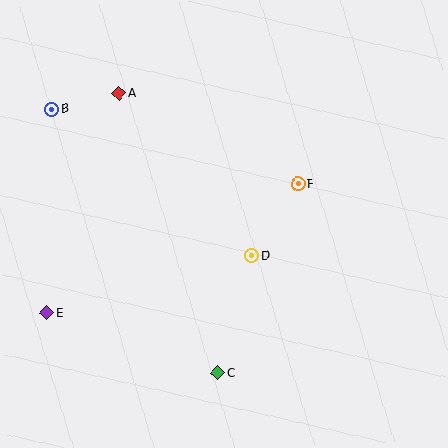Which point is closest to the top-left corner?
Point B is closest to the top-left corner.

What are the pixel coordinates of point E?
Point E is at (47, 313).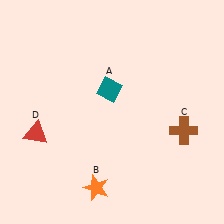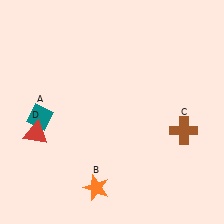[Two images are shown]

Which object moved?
The teal diamond (A) moved left.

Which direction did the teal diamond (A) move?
The teal diamond (A) moved left.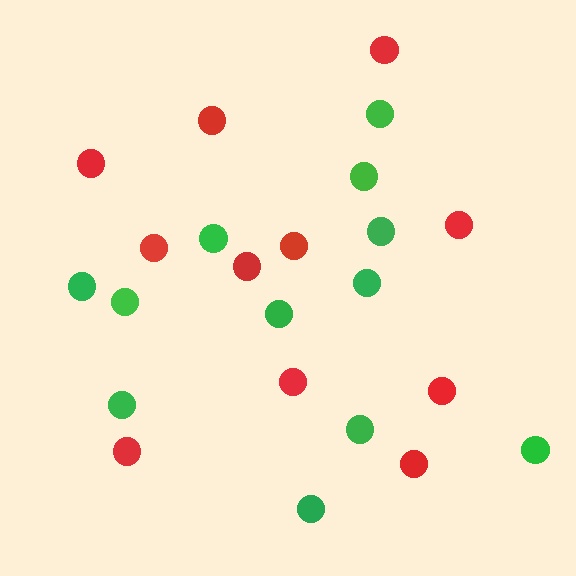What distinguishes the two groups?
There are 2 groups: one group of green circles (12) and one group of red circles (11).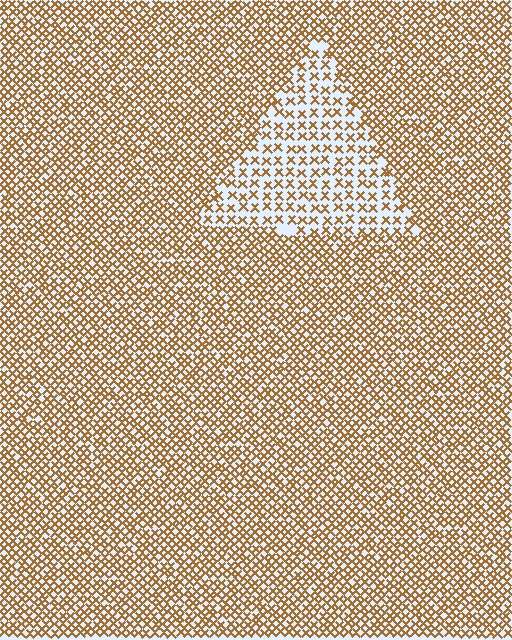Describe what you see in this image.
The image contains small brown elements arranged at two different densities. A triangle-shaped region is visible where the elements are less densely packed than the surrounding area.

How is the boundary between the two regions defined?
The boundary is defined by a change in element density (approximately 2.0x ratio). All elements are the same color, size, and shape.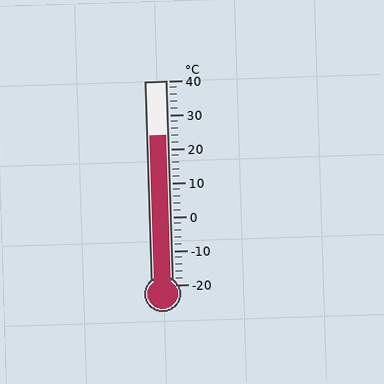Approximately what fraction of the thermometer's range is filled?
The thermometer is filled to approximately 75% of its range.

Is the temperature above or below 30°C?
The temperature is below 30°C.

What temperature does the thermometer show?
The thermometer shows approximately 24°C.